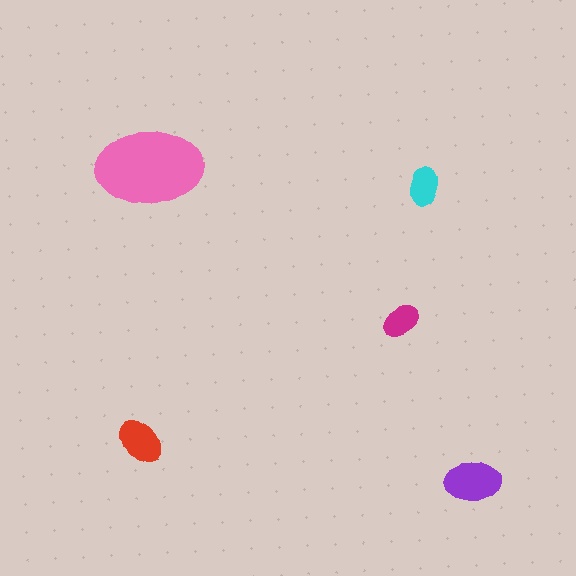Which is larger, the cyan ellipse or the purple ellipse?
The purple one.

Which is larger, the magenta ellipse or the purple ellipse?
The purple one.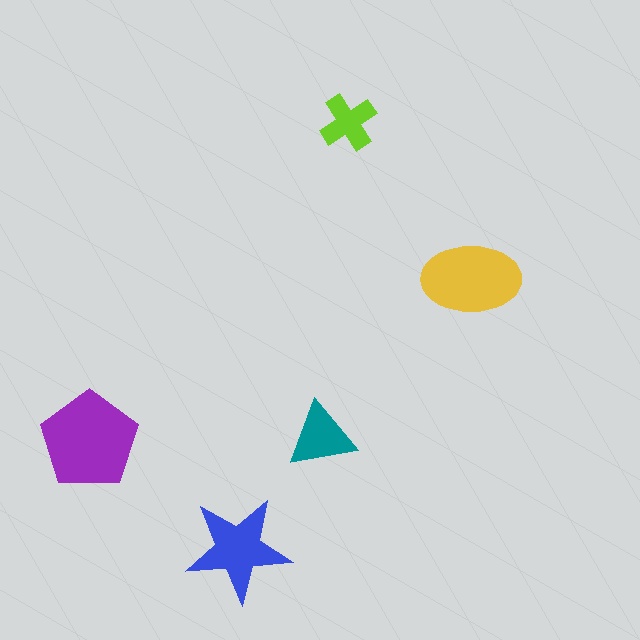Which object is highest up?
The lime cross is topmost.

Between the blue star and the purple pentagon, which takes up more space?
The purple pentagon.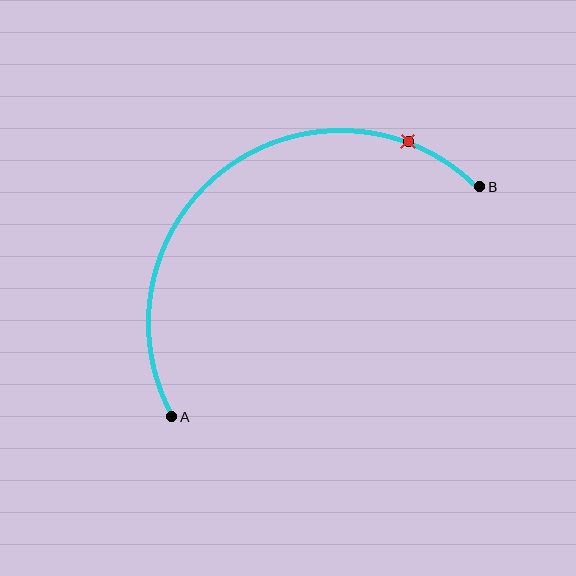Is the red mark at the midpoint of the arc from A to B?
No. The red mark lies on the arc but is closer to endpoint B. The arc midpoint would be at the point on the curve equidistant along the arc from both A and B.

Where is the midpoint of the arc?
The arc midpoint is the point on the curve farthest from the straight line joining A and B. It sits above and to the left of that line.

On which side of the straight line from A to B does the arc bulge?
The arc bulges above and to the left of the straight line connecting A and B.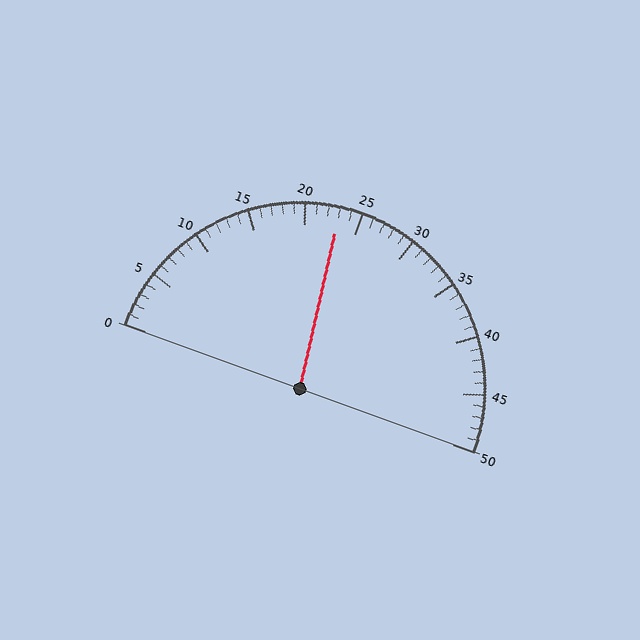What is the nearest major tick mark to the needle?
The nearest major tick mark is 25.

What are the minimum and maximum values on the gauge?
The gauge ranges from 0 to 50.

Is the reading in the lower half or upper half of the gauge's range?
The reading is in the lower half of the range (0 to 50).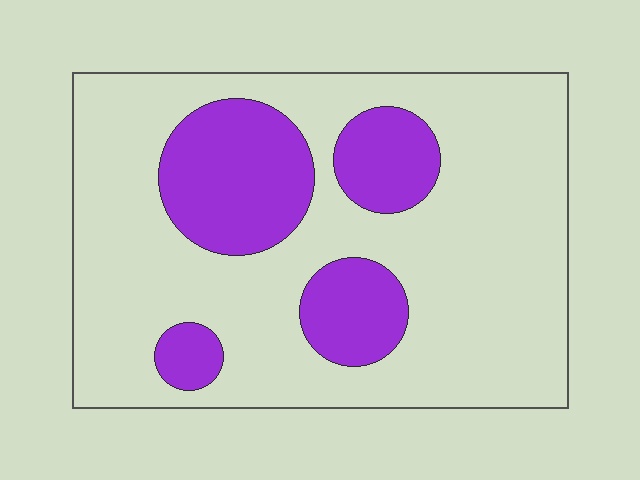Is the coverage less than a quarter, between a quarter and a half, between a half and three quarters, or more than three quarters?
Between a quarter and a half.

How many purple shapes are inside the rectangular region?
4.